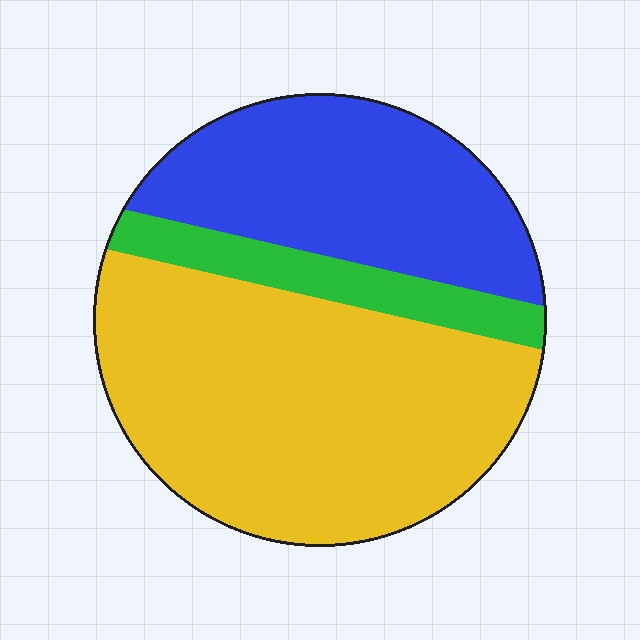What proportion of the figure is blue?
Blue takes up between a quarter and a half of the figure.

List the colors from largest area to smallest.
From largest to smallest: yellow, blue, green.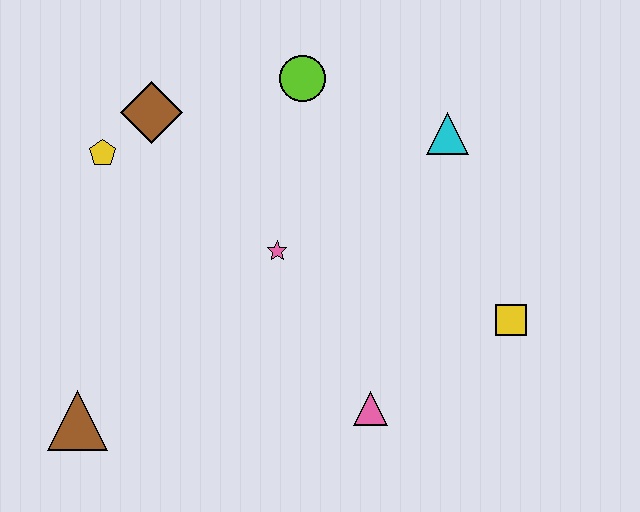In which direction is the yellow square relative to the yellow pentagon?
The yellow square is to the right of the yellow pentagon.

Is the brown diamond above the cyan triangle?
Yes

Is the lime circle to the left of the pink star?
No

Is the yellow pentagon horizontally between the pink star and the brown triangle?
Yes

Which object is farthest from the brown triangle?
The cyan triangle is farthest from the brown triangle.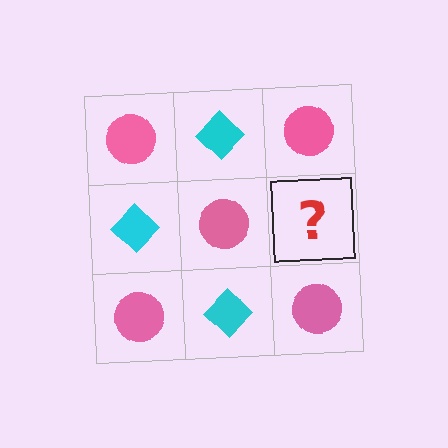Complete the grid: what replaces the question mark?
The question mark should be replaced with a cyan diamond.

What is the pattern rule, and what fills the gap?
The rule is that it alternates pink circle and cyan diamond in a checkerboard pattern. The gap should be filled with a cyan diamond.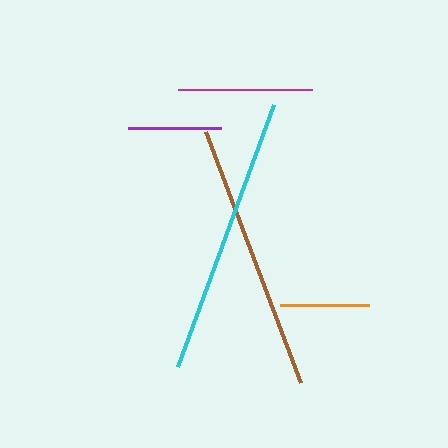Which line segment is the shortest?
The orange line is the shortest at approximately 89 pixels.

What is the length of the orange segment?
The orange segment is approximately 89 pixels long.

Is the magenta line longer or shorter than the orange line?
The magenta line is longer than the orange line.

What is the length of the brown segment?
The brown segment is approximately 268 pixels long.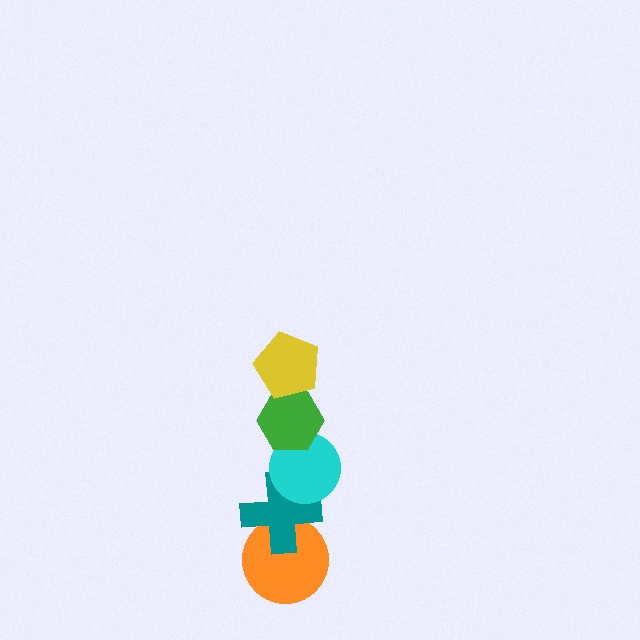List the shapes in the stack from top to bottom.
From top to bottom: the yellow pentagon, the green hexagon, the cyan circle, the teal cross, the orange circle.